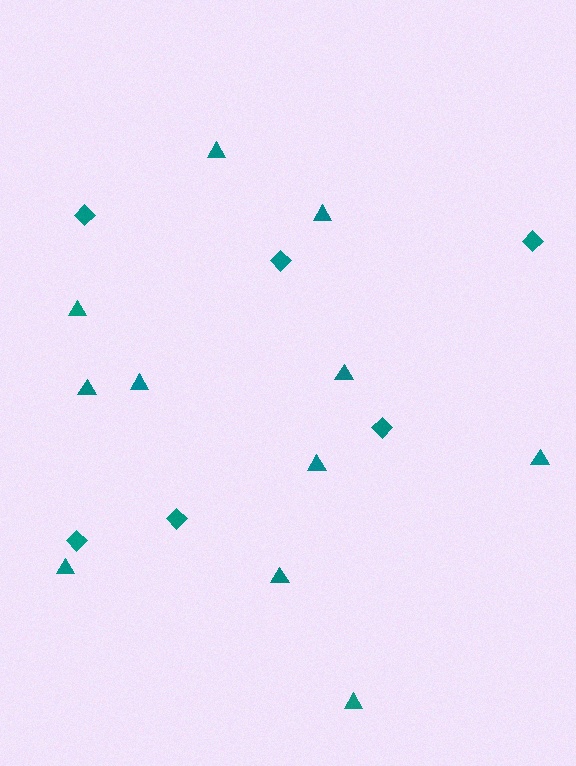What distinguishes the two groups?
There are 2 groups: one group of triangles (11) and one group of diamonds (6).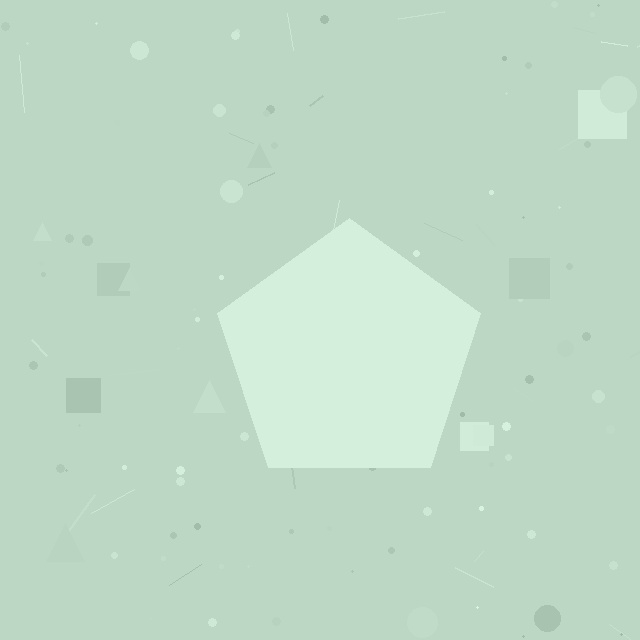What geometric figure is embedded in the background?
A pentagon is embedded in the background.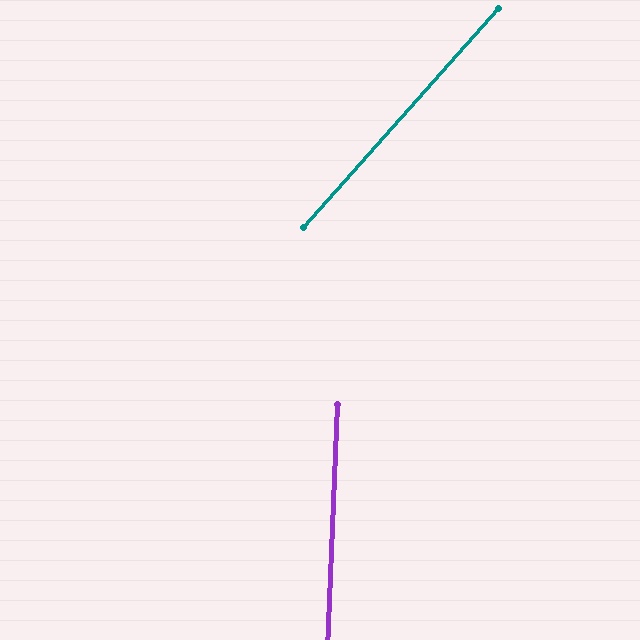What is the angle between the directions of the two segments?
Approximately 39 degrees.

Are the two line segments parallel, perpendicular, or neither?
Neither parallel nor perpendicular — they differ by about 39°.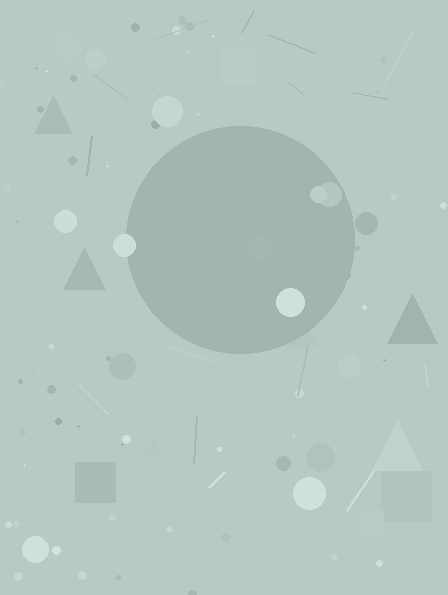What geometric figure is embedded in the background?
A circle is embedded in the background.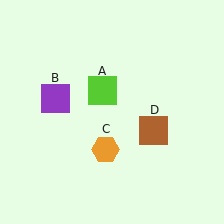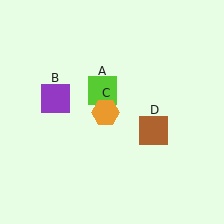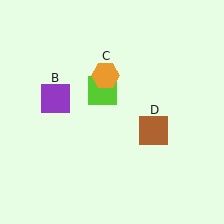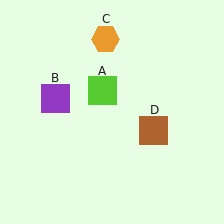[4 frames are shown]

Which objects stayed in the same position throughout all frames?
Lime square (object A) and purple square (object B) and brown square (object D) remained stationary.